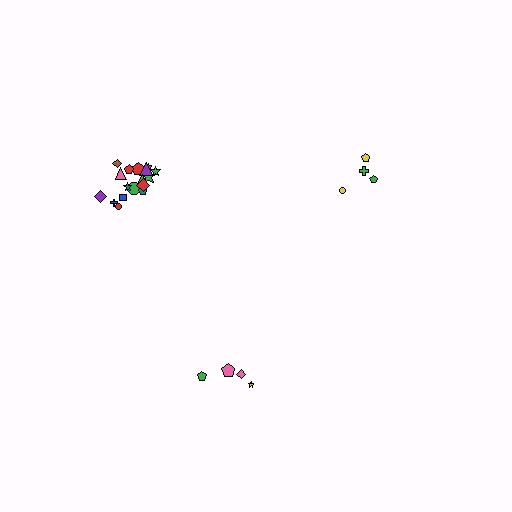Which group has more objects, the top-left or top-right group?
The top-left group.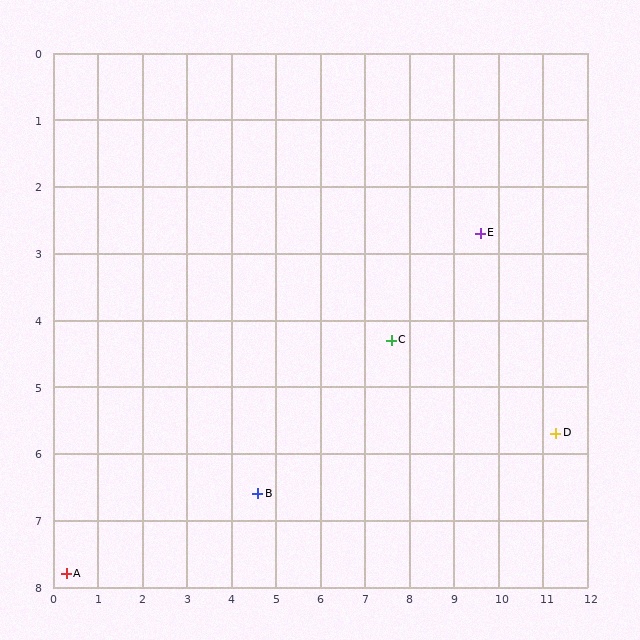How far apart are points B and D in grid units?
Points B and D are about 6.8 grid units apart.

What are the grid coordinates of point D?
Point D is at approximately (11.3, 5.7).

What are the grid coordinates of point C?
Point C is at approximately (7.6, 4.3).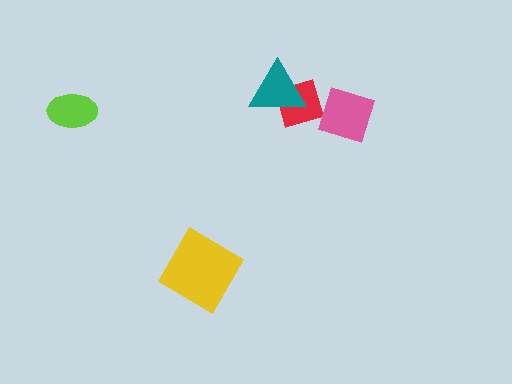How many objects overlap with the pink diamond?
1 object overlaps with the pink diamond.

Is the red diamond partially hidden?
Yes, it is partially covered by another shape.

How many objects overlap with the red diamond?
2 objects overlap with the red diamond.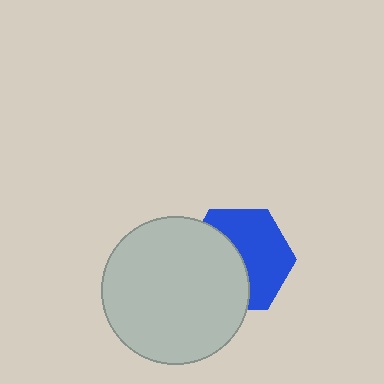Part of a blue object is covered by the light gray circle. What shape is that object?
It is a hexagon.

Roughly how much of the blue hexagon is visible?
About half of it is visible (roughly 54%).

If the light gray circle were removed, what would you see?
You would see the complete blue hexagon.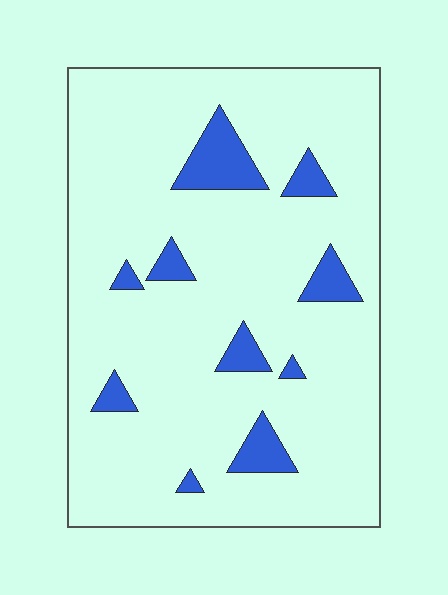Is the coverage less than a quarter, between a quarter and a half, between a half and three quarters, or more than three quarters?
Less than a quarter.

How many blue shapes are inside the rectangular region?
10.